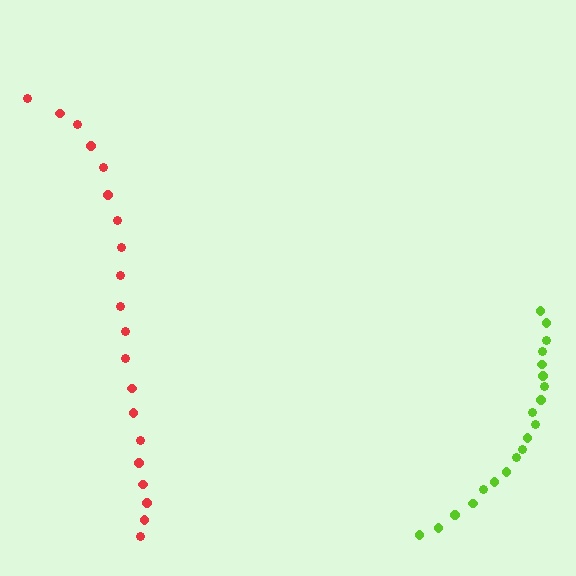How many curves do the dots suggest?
There are 2 distinct paths.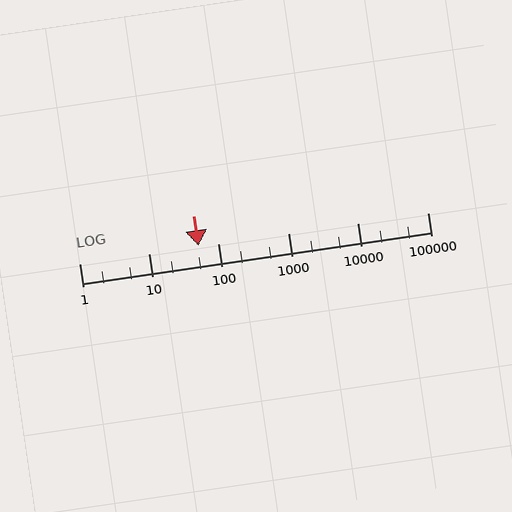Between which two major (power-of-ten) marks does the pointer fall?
The pointer is between 10 and 100.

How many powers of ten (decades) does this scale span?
The scale spans 5 decades, from 1 to 100000.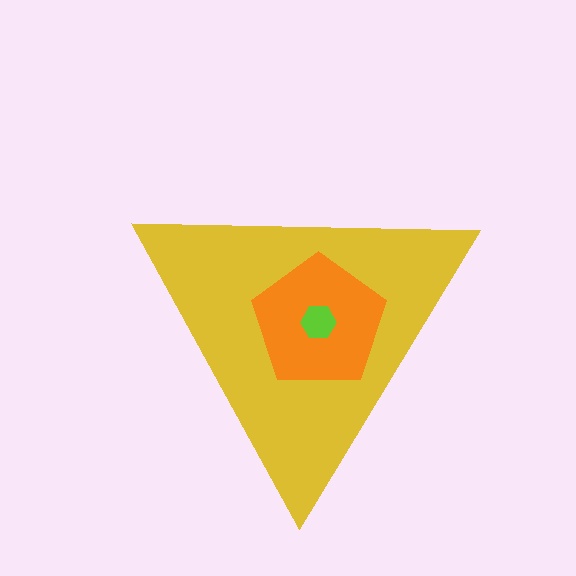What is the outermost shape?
The yellow triangle.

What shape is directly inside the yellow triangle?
The orange pentagon.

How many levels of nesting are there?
3.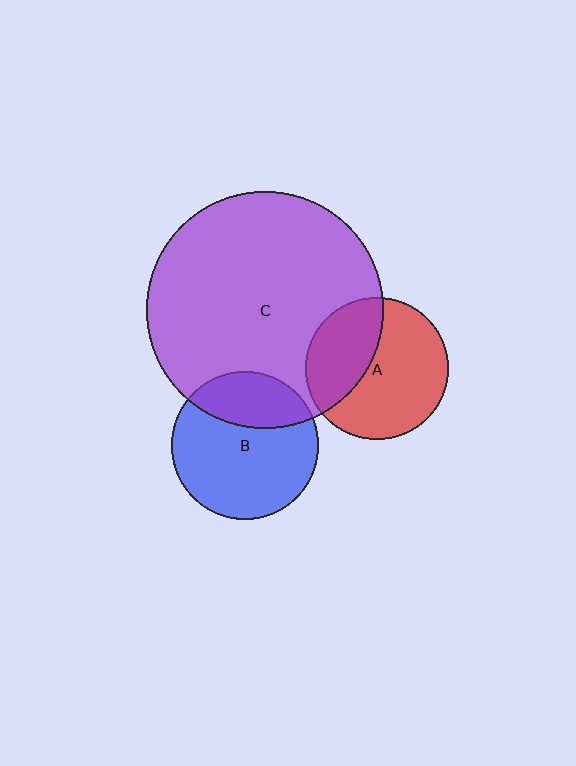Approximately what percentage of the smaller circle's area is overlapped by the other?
Approximately 30%.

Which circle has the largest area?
Circle C (purple).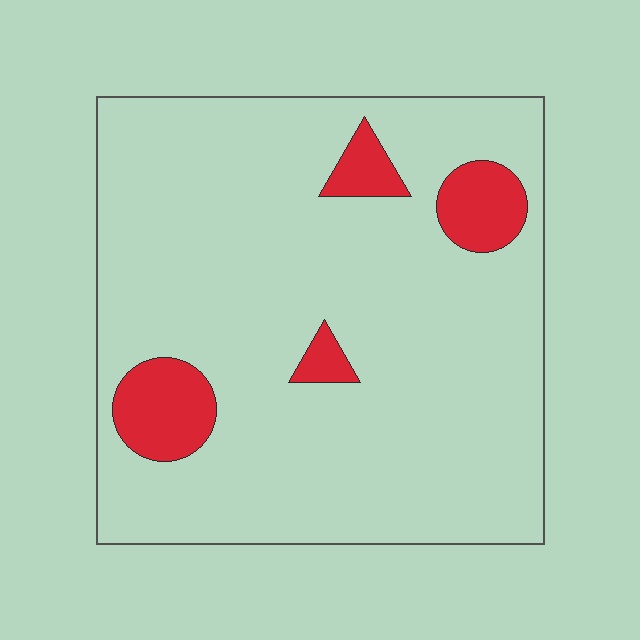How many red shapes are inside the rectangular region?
4.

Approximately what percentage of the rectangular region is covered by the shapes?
Approximately 10%.